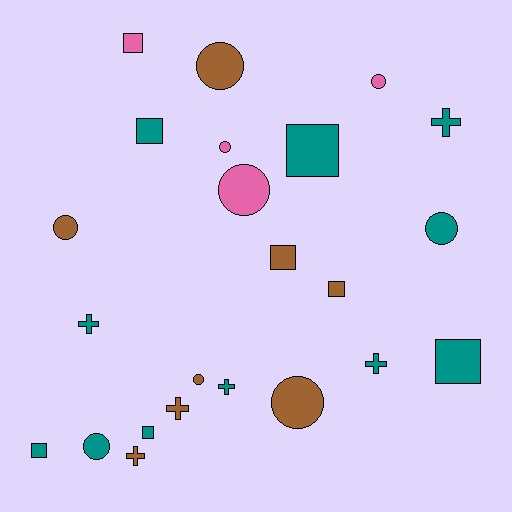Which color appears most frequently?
Teal, with 11 objects.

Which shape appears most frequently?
Circle, with 9 objects.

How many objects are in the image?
There are 23 objects.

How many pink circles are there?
There are 3 pink circles.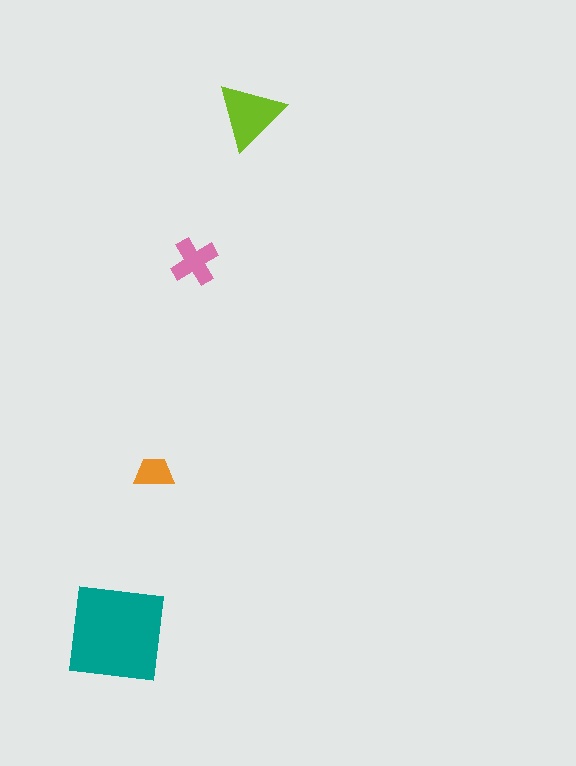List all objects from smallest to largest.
The orange trapezoid, the pink cross, the lime triangle, the teal square.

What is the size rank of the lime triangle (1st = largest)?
2nd.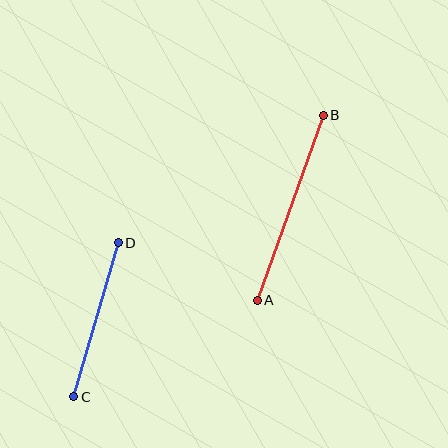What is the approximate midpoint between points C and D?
The midpoint is at approximately (96, 320) pixels.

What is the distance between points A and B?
The distance is approximately 197 pixels.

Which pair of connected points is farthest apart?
Points A and B are farthest apart.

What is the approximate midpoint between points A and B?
The midpoint is at approximately (290, 208) pixels.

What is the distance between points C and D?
The distance is approximately 161 pixels.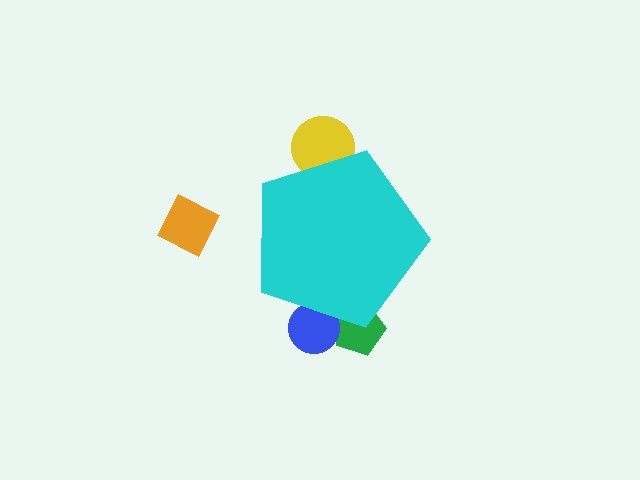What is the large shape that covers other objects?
A cyan pentagon.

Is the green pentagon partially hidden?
Yes, the green pentagon is partially hidden behind the cyan pentagon.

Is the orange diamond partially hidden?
No, the orange diamond is fully visible.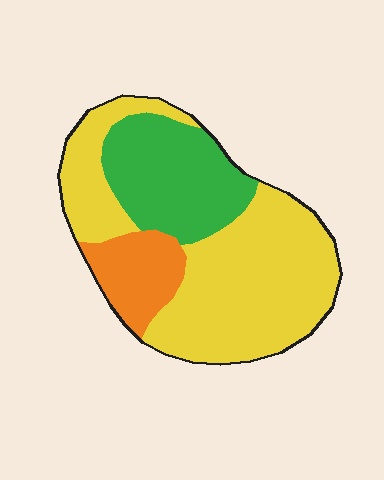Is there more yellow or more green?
Yellow.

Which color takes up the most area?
Yellow, at roughly 60%.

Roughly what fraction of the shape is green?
Green covers around 25% of the shape.